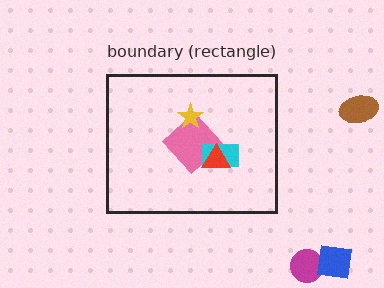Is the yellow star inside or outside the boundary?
Inside.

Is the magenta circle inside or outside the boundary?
Outside.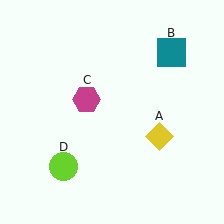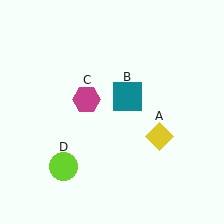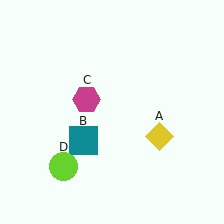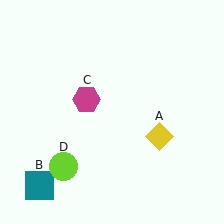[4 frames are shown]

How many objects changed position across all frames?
1 object changed position: teal square (object B).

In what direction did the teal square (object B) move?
The teal square (object B) moved down and to the left.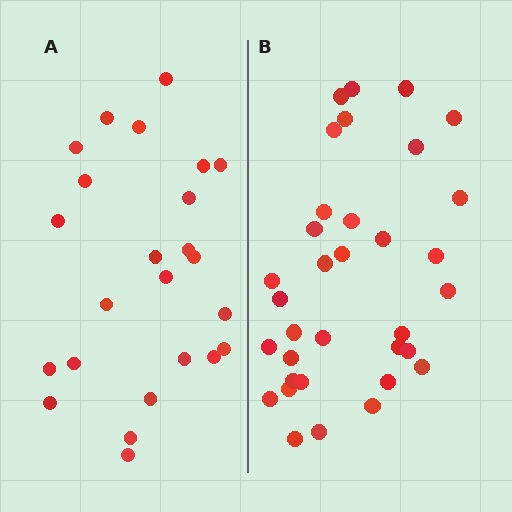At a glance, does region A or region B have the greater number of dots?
Region B (the right region) has more dots.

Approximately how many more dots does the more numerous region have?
Region B has roughly 10 or so more dots than region A.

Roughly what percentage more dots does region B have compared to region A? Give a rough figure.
About 40% more.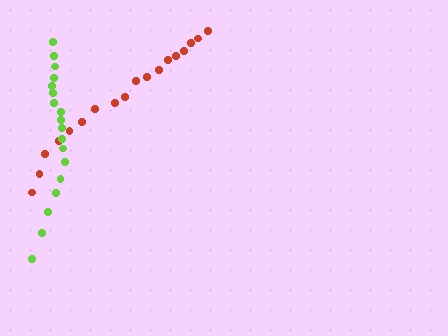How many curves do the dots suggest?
There are 2 distinct paths.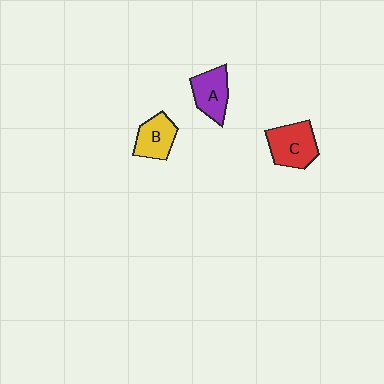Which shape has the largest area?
Shape C (red).